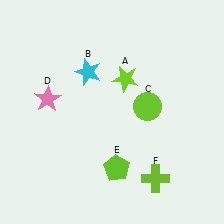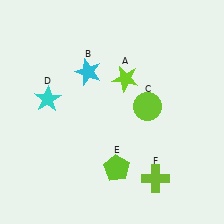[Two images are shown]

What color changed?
The star (D) changed from pink in Image 1 to cyan in Image 2.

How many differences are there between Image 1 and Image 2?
There is 1 difference between the two images.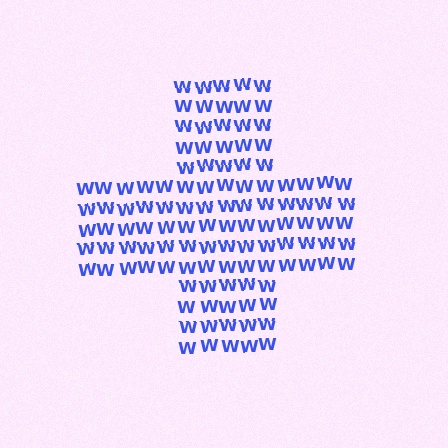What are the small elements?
The small elements are letter W's.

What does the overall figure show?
The overall figure shows a cross.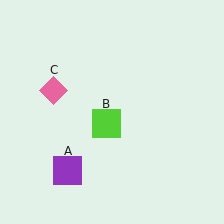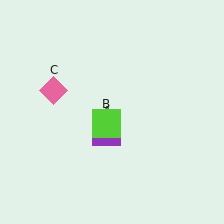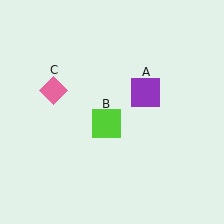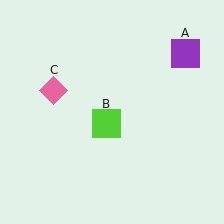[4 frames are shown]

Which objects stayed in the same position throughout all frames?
Lime square (object B) and pink diamond (object C) remained stationary.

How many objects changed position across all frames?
1 object changed position: purple square (object A).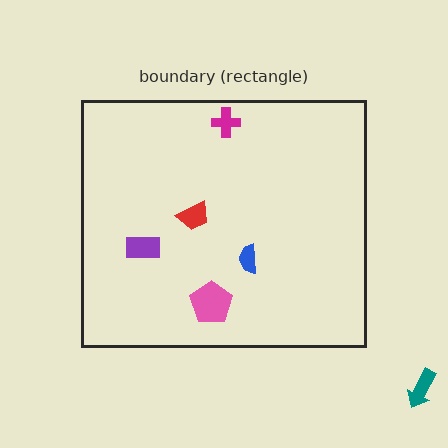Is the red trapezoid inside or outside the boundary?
Inside.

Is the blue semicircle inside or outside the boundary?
Inside.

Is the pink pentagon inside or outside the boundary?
Inside.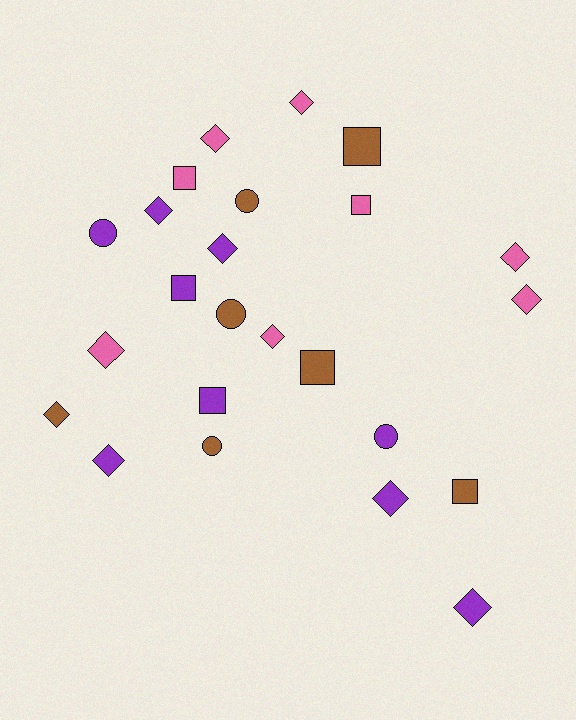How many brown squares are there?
There are 3 brown squares.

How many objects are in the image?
There are 24 objects.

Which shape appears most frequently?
Diamond, with 12 objects.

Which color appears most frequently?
Purple, with 9 objects.